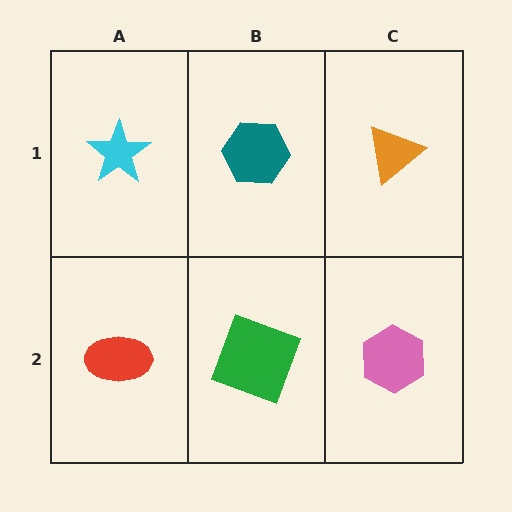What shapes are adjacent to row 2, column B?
A teal hexagon (row 1, column B), a red ellipse (row 2, column A), a pink hexagon (row 2, column C).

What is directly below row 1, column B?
A green square.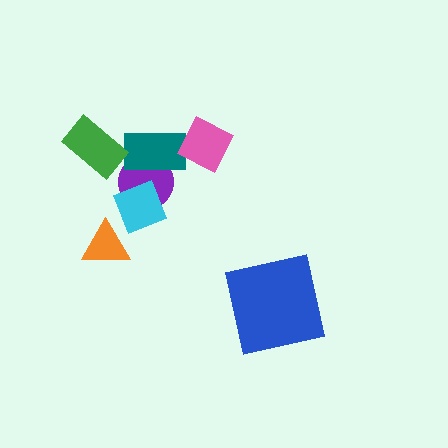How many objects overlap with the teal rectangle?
2 objects overlap with the teal rectangle.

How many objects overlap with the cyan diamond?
1 object overlaps with the cyan diamond.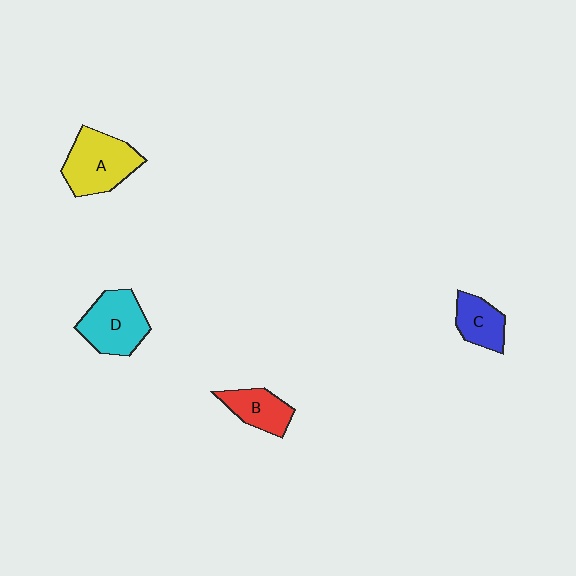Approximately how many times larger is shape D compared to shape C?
Approximately 1.6 times.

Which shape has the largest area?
Shape A (yellow).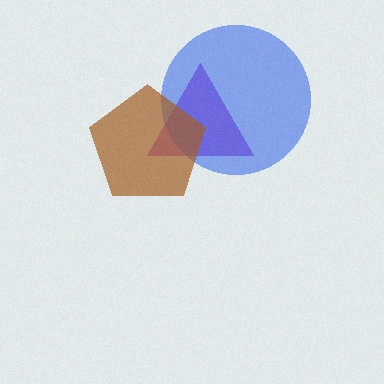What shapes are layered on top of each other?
The layered shapes are: a purple triangle, a blue circle, a brown pentagon.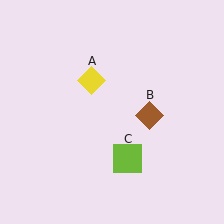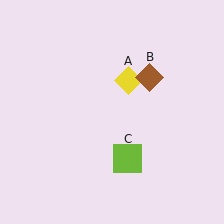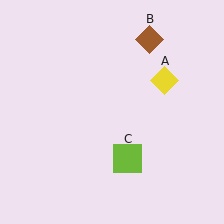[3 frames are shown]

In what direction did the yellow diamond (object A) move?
The yellow diamond (object A) moved right.